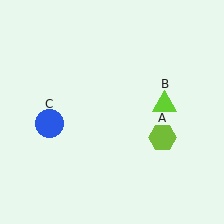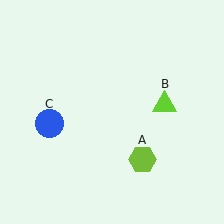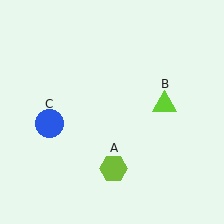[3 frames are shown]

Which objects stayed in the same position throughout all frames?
Lime triangle (object B) and blue circle (object C) remained stationary.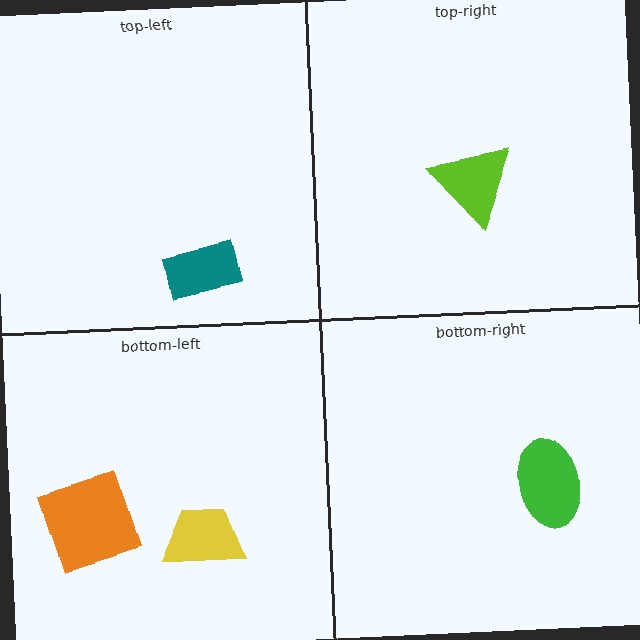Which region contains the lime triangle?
The top-right region.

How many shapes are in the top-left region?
1.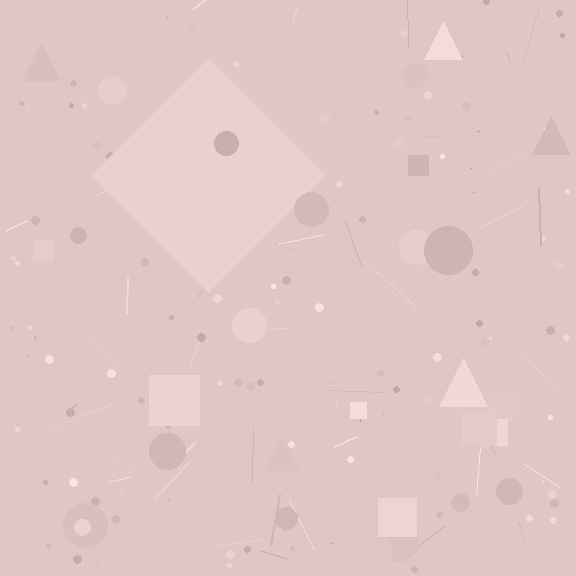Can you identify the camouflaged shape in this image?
The camouflaged shape is a diamond.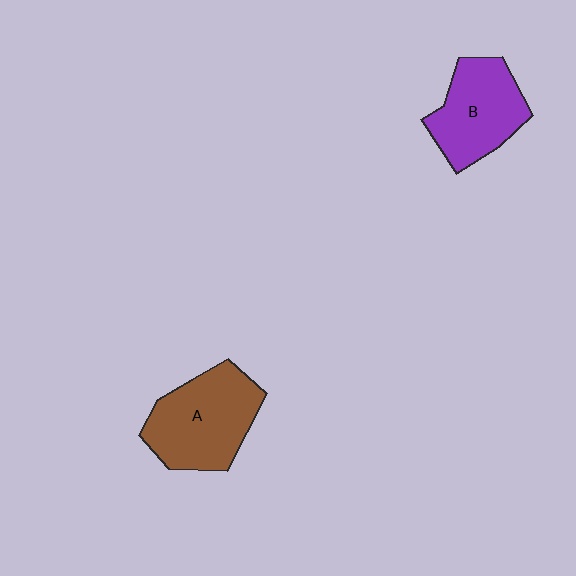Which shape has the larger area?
Shape A (brown).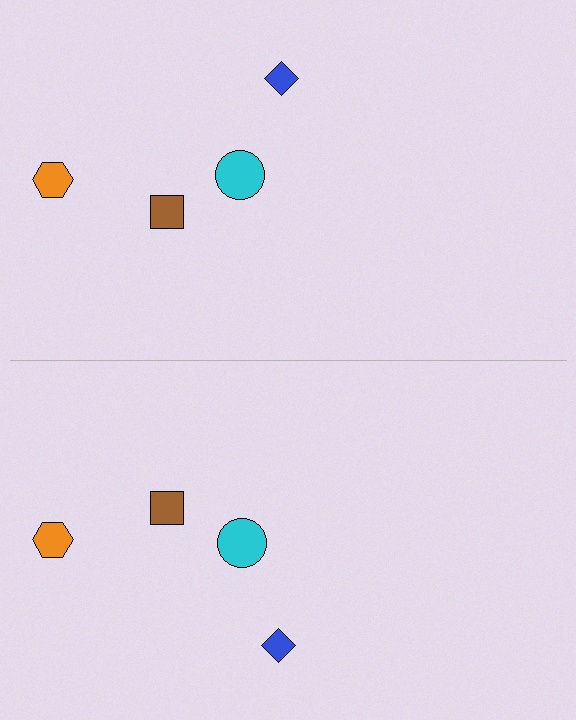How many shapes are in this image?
There are 8 shapes in this image.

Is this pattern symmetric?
Yes, this pattern has bilateral (reflection) symmetry.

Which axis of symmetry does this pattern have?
The pattern has a horizontal axis of symmetry running through the center of the image.